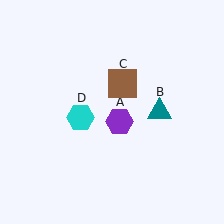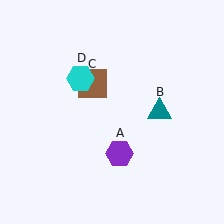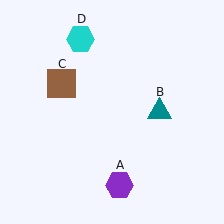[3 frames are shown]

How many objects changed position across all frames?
3 objects changed position: purple hexagon (object A), brown square (object C), cyan hexagon (object D).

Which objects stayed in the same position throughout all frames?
Teal triangle (object B) remained stationary.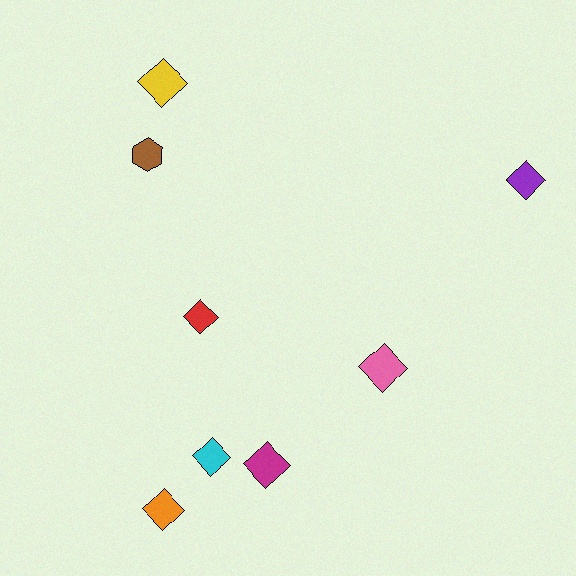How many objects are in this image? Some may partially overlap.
There are 8 objects.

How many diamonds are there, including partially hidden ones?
There are 7 diamonds.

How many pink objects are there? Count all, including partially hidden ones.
There is 1 pink object.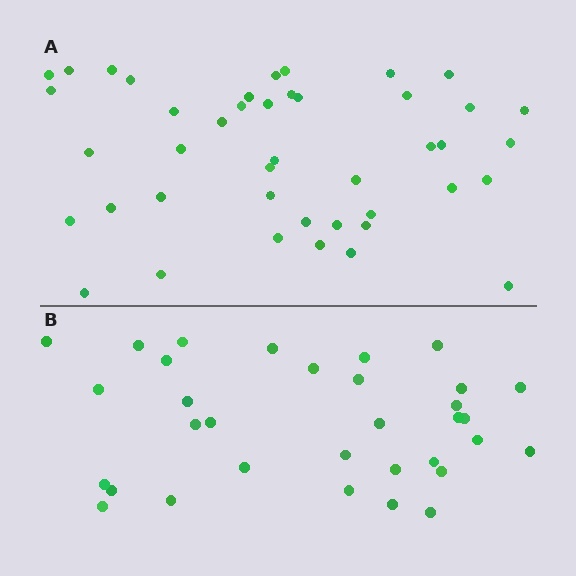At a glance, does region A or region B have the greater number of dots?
Region A (the top region) has more dots.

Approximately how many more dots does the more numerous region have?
Region A has roughly 10 or so more dots than region B.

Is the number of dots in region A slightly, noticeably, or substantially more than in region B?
Region A has noticeably more, but not dramatically so. The ratio is roughly 1.3 to 1.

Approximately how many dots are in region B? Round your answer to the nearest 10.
About 30 dots. (The exact count is 33, which rounds to 30.)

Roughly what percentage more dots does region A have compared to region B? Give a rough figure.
About 30% more.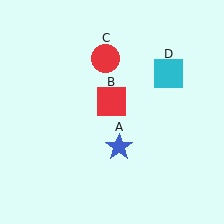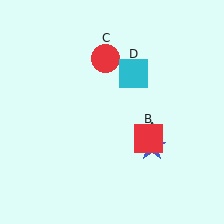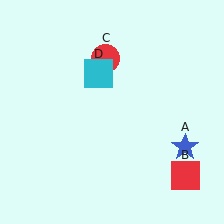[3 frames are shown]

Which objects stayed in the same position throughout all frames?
Red circle (object C) remained stationary.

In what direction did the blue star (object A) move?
The blue star (object A) moved right.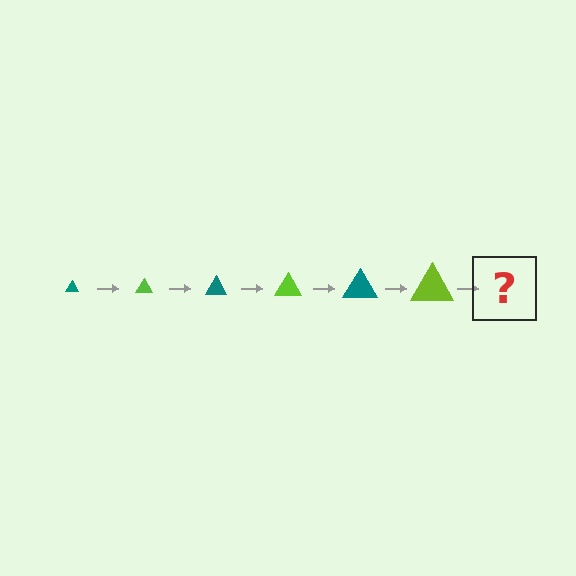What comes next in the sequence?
The next element should be a teal triangle, larger than the previous one.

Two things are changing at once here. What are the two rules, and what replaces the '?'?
The two rules are that the triangle grows larger each step and the color cycles through teal and lime. The '?' should be a teal triangle, larger than the previous one.